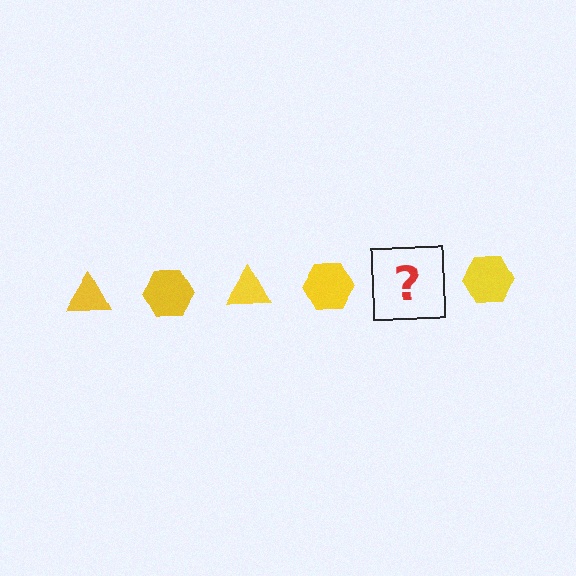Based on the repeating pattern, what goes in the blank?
The blank should be a yellow triangle.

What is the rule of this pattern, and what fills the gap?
The rule is that the pattern cycles through triangle, hexagon shapes in yellow. The gap should be filled with a yellow triangle.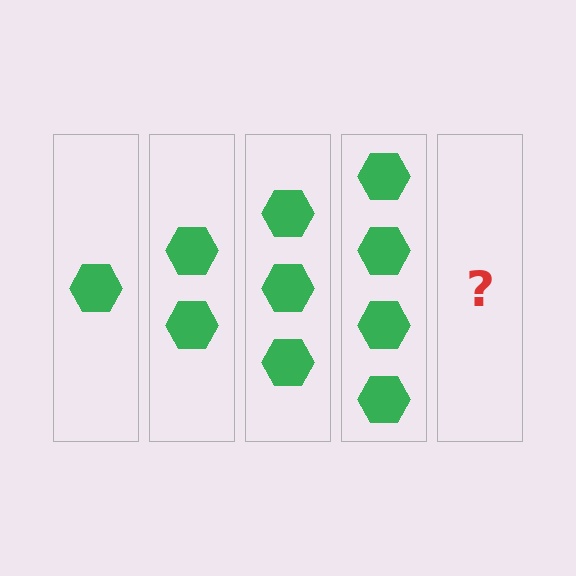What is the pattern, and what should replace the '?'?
The pattern is that each step adds one more hexagon. The '?' should be 5 hexagons.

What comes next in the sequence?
The next element should be 5 hexagons.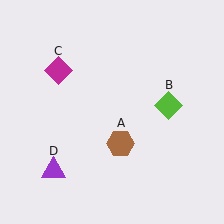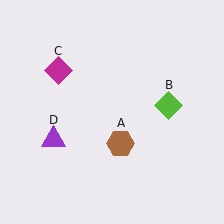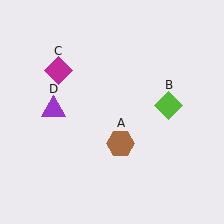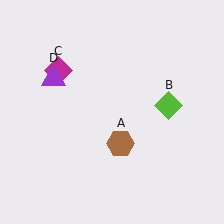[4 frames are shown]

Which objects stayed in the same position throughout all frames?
Brown hexagon (object A) and lime diamond (object B) and magenta diamond (object C) remained stationary.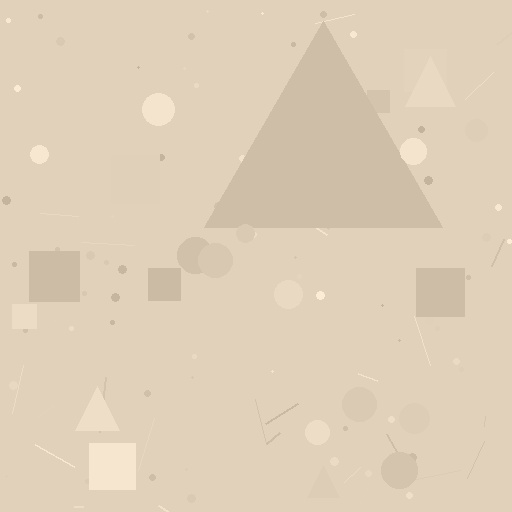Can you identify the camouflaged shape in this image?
The camouflaged shape is a triangle.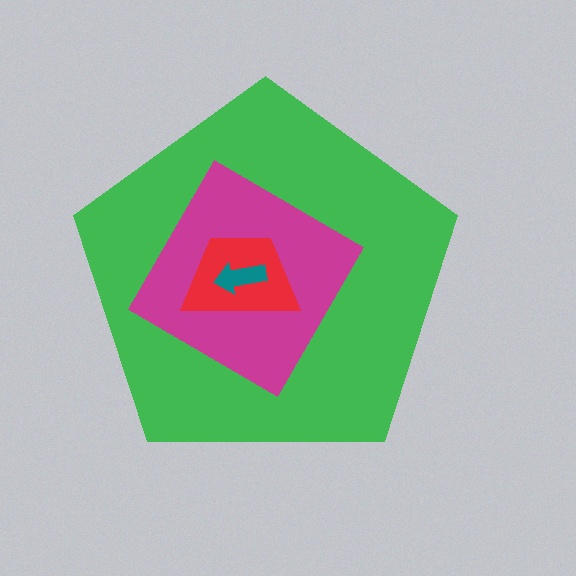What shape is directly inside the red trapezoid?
The teal arrow.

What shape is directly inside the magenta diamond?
The red trapezoid.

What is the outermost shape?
The green pentagon.